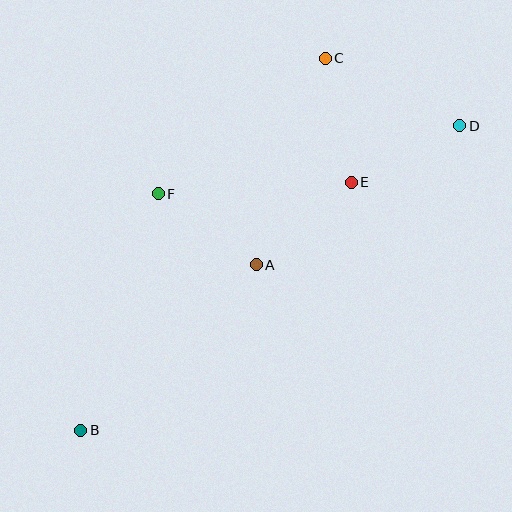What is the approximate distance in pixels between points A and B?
The distance between A and B is approximately 241 pixels.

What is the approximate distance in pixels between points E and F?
The distance between E and F is approximately 194 pixels.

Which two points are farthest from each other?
Points B and D are farthest from each other.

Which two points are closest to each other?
Points A and F are closest to each other.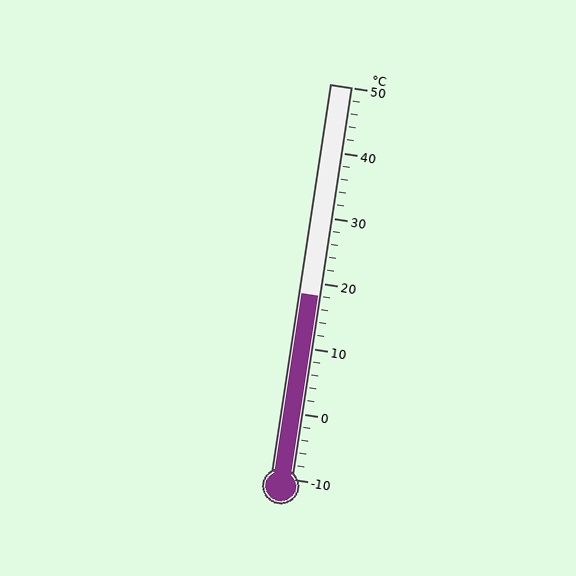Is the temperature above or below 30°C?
The temperature is below 30°C.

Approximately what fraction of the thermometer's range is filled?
The thermometer is filled to approximately 45% of its range.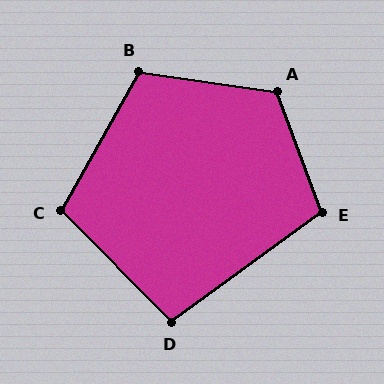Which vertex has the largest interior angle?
A, at approximately 118 degrees.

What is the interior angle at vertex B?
Approximately 111 degrees (obtuse).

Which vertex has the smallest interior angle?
D, at approximately 99 degrees.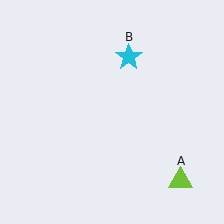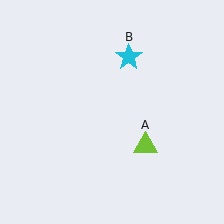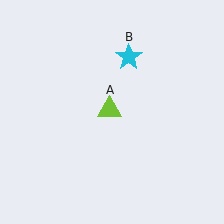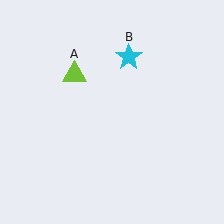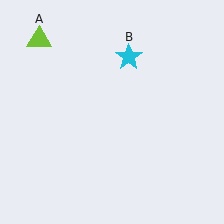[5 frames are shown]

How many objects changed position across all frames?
1 object changed position: lime triangle (object A).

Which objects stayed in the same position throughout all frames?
Cyan star (object B) remained stationary.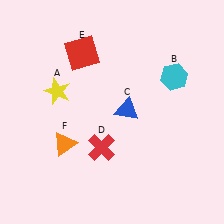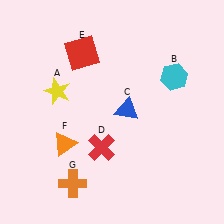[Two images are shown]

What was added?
An orange cross (G) was added in Image 2.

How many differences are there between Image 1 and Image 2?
There is 1 difference between the two images.